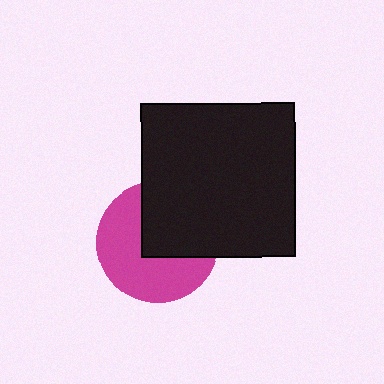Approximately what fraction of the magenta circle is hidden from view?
Roughly 43% of the magenta circle is hidden behind the black square.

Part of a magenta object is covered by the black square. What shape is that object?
It is a circle.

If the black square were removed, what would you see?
You would see the complete magenta circle.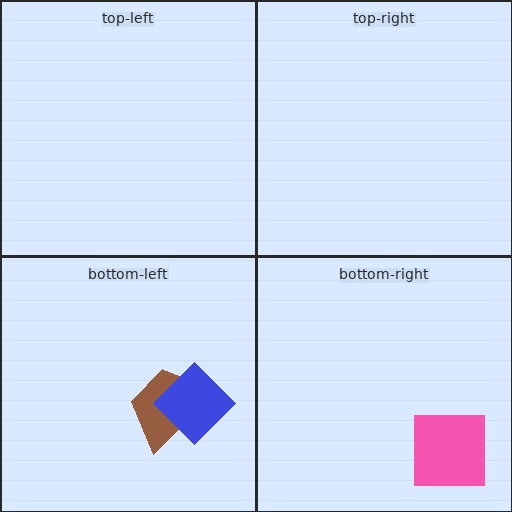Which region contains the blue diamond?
The bottom-left region.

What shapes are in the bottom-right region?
The pink square.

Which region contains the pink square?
The bottom-right region.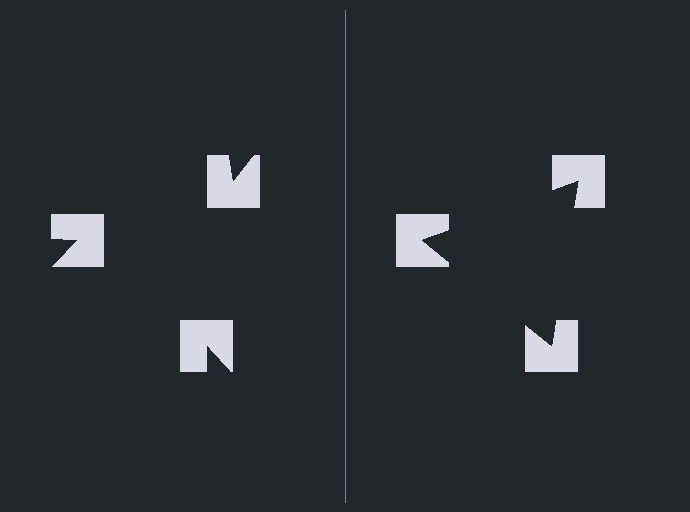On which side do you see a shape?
An illusory triangle appears on the right side. On the left side the wedge cuts are rotated, so no coherent shape forms.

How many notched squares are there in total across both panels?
6 — 3 on each side.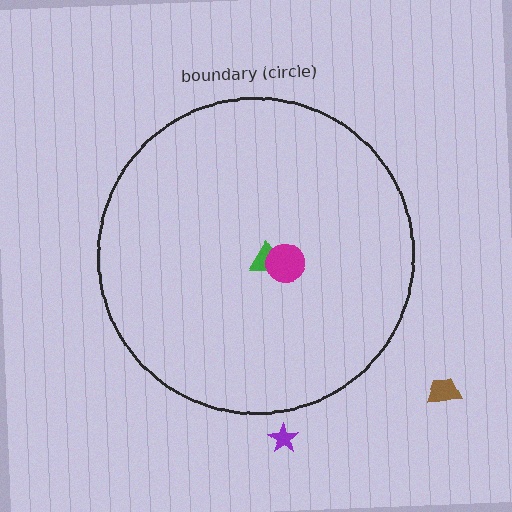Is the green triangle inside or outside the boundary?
Inside.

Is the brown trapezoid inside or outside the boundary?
Outside.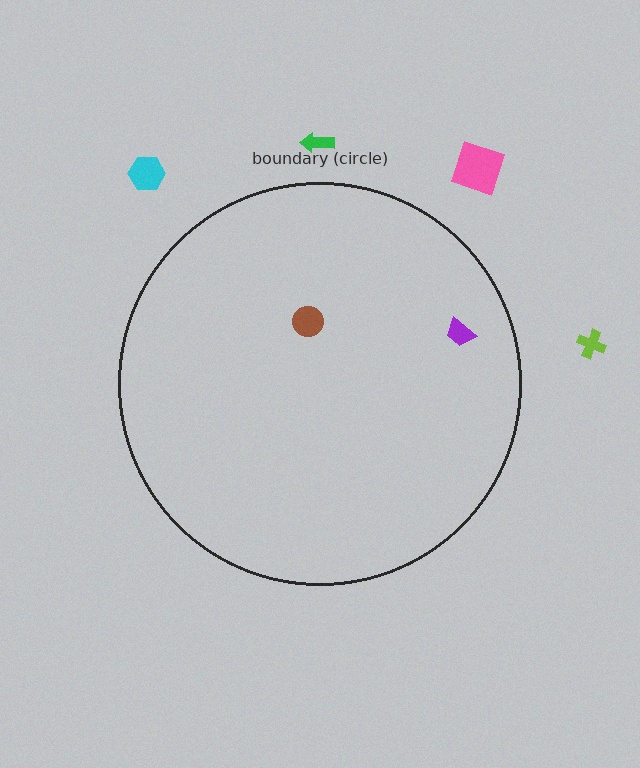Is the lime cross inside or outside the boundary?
Outside.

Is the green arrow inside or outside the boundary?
Outside.